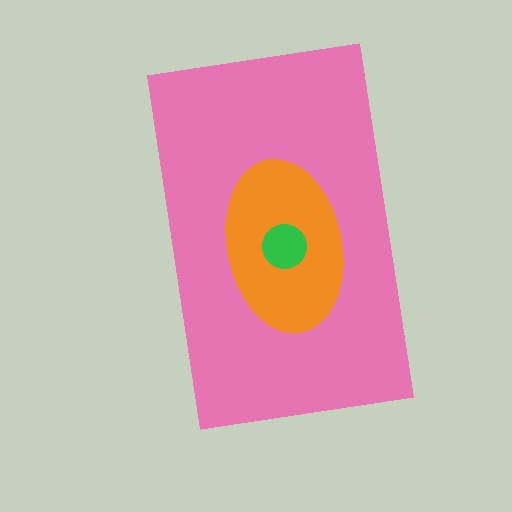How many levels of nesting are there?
3.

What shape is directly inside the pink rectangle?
The orange ellipse.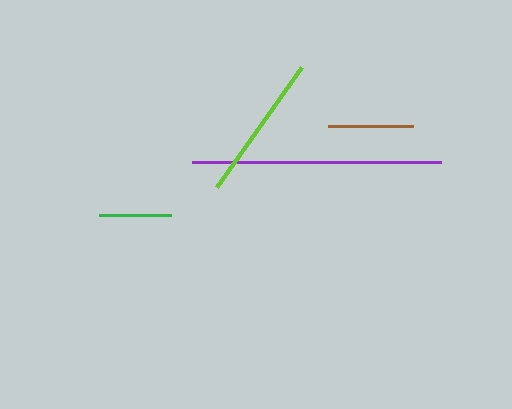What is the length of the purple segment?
The purple segment is approximately 248 pixels long.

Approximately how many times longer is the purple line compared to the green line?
The purple line is approximately 3.5 times the length of the green line.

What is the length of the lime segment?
The lime segment is approximately 147 pixels long.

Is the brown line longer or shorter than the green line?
The brown line is longer than the green line.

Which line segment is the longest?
The purple line is the longest at approximately 248 pixels.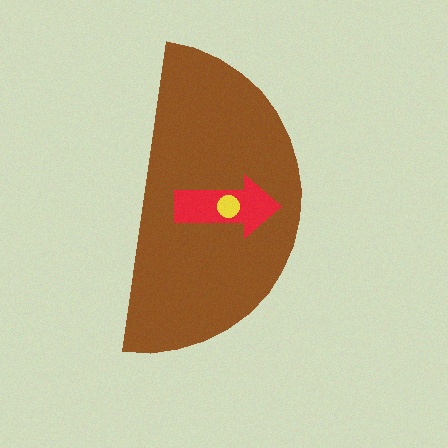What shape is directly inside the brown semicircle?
The red arrow.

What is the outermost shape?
The brown semicircle.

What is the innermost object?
The yellow circle.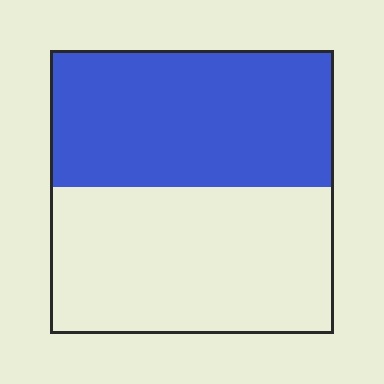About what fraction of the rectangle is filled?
About one half (1/2).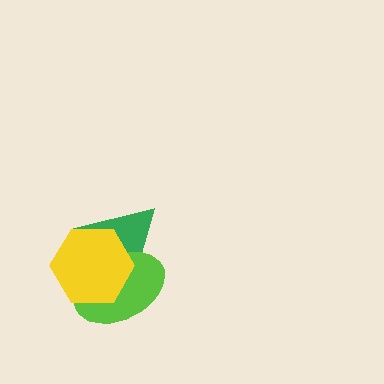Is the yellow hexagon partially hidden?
No, no other shape covers it.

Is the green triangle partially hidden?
Yes, it is partially covered by another shape.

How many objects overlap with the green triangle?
2 objects overlap with the green triangle.